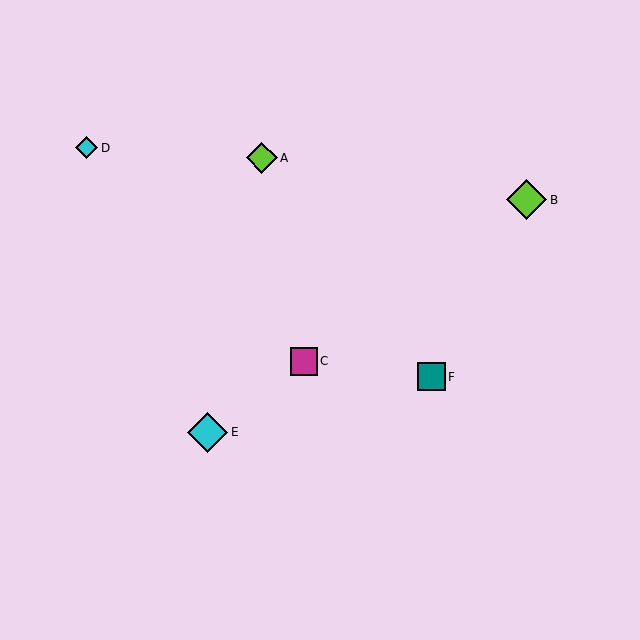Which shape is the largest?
The cyan diamond (labeled E) is the largest.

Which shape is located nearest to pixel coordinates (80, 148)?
The cyan diamond (labeled D) at (87, 148) is nearest to that location.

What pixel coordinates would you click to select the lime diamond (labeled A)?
Click at (262, 158) to select the lime diamond A.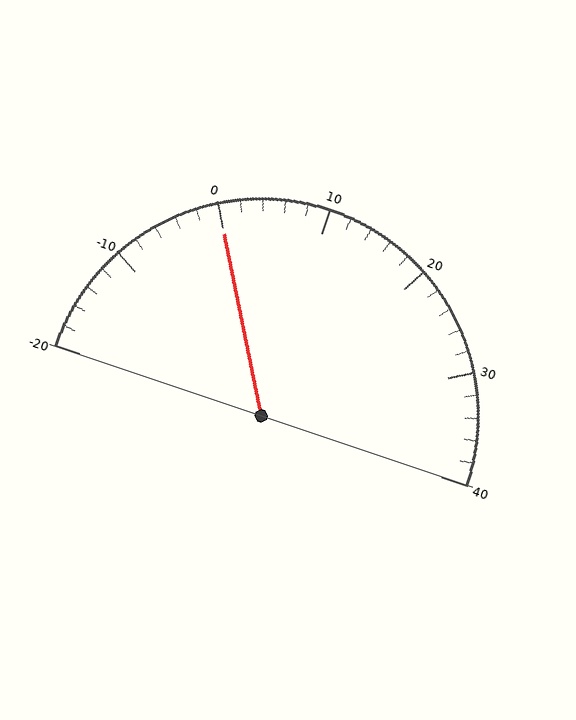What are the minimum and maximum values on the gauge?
The gauge ranges from -20 to 40.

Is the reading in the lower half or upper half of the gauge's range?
The reading is in the lower half of the range (-20 to 40).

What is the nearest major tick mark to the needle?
The nearest major tick mark is 0.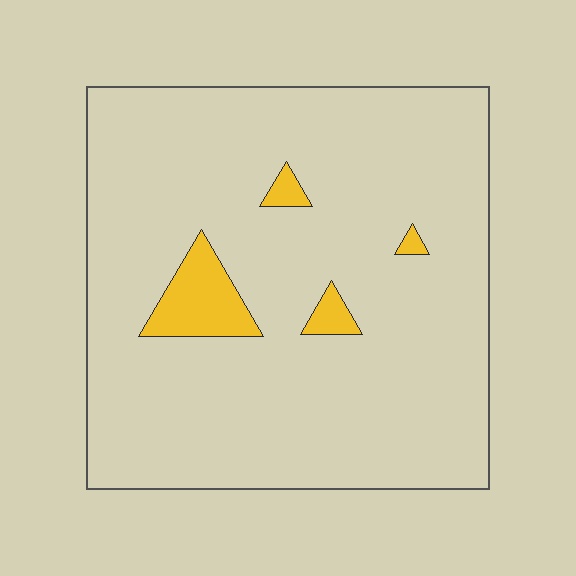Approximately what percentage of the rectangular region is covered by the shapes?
Approximately 5%.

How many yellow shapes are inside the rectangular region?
4.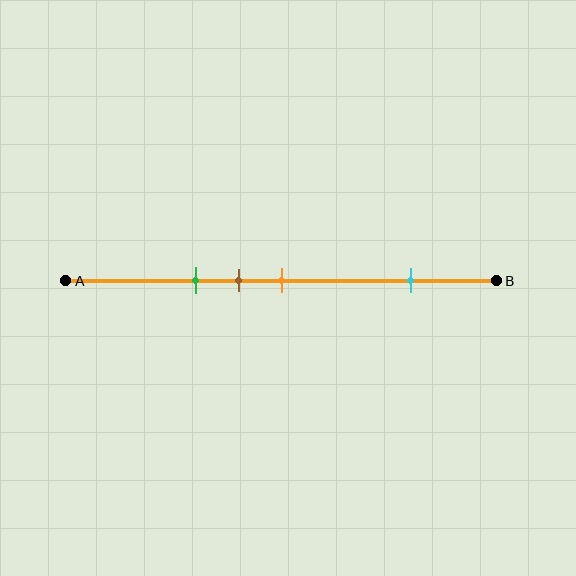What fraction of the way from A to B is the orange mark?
The orange mark is approximately 50% (0.5) of the way from A to B.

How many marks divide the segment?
There are 4 marks dividing the segment.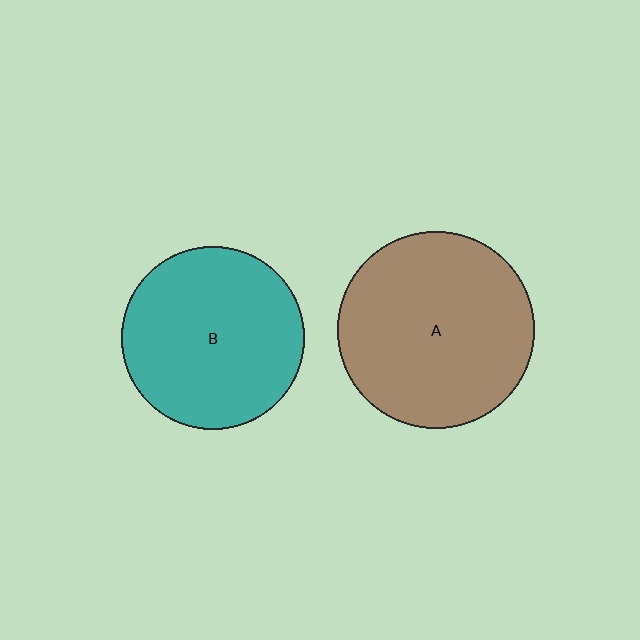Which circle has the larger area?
Circle A (brown).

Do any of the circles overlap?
No, none of the circles overlap.